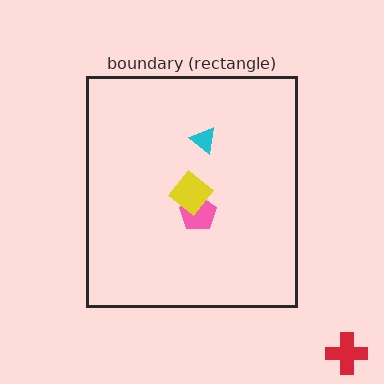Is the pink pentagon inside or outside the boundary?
Inside.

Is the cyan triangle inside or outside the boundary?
Inside.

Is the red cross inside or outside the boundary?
Outside.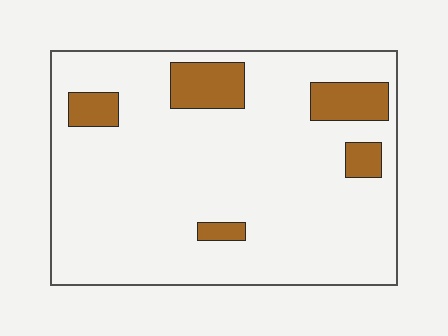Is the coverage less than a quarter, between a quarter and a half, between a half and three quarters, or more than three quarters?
Less than a quarter.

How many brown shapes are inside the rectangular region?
5.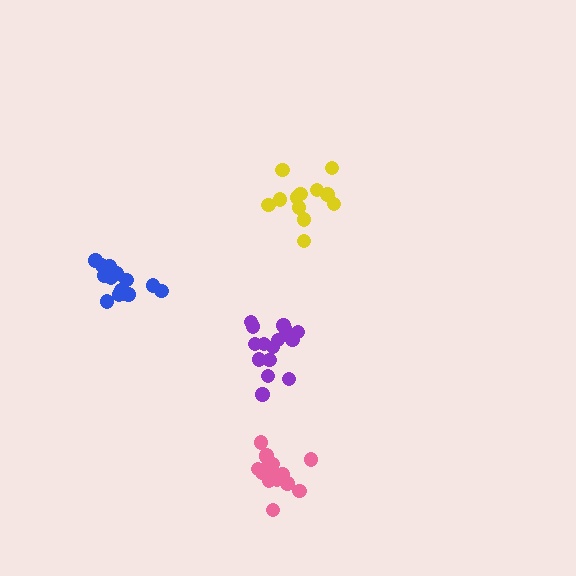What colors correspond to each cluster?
The clusters are colored: pink, blue, yellow, purple.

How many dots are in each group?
Group 1: 16 dots, Group 2: 15 dots, Group 3: 12 dots, Group 4: 15 dots (58 total).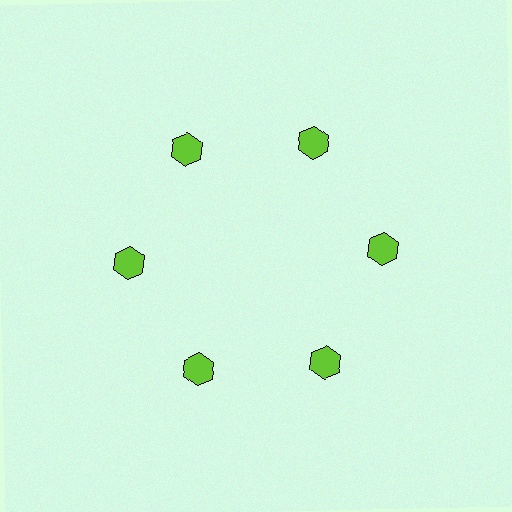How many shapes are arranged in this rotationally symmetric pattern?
There are 6 shapes, arranged in 6 groups of 1.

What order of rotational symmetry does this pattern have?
This pattern has 6-fold rotational symmetry.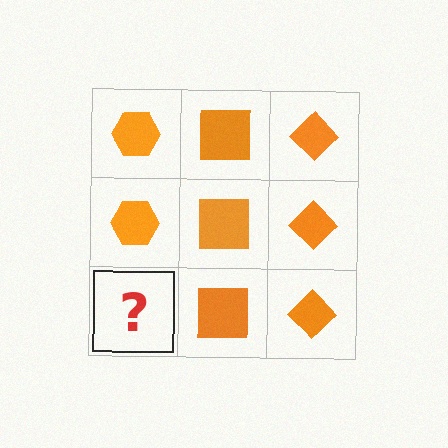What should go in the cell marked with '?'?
The missing cell should contain an orange hexagon.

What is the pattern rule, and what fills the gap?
The rule is that each column has a consistent shape. The gap should be filled with an orange hexagon.